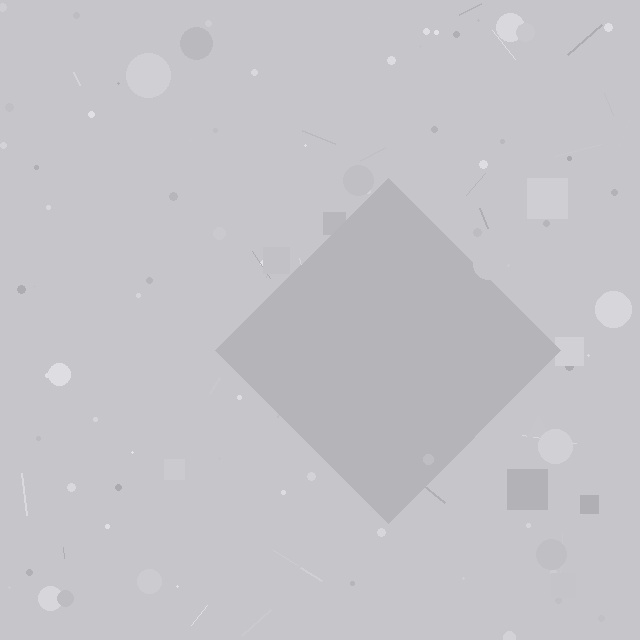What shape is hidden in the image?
A diamond is hidden in the image.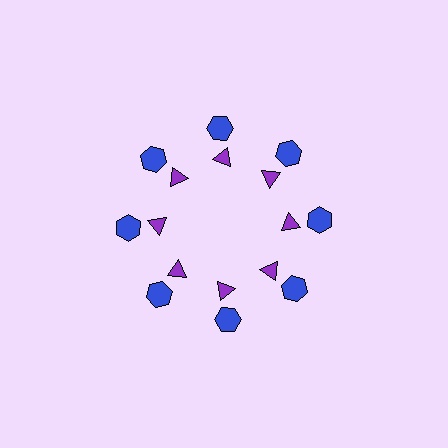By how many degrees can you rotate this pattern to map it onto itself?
The pattern maps onto itself every 45 degrees of rotation.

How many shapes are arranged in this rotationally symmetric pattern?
There are 16 shapes, arranged in 8 groups of 2.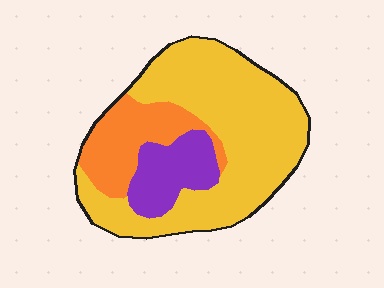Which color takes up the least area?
Purple, at roughly 15%.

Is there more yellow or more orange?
Yellow.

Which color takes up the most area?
Yellow, at roughly 65%.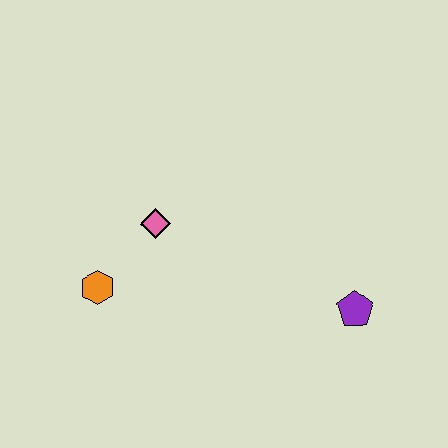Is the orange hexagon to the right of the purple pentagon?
No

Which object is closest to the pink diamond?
The orange hexagon is closest to the pink diamond.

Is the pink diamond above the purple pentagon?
Yes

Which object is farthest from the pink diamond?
The purple pentagon is farthest from the pink diamond.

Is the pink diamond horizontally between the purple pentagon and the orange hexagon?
Yes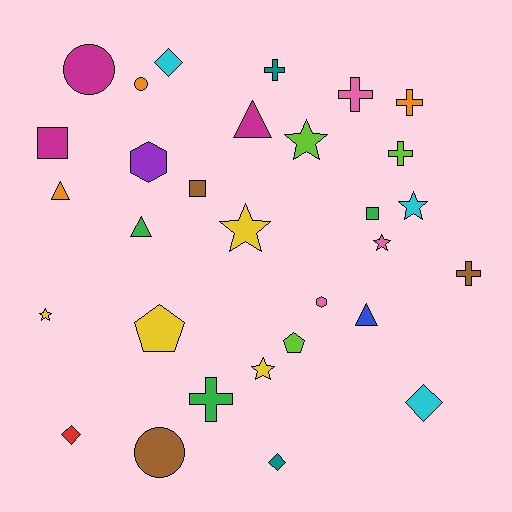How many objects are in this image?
There are 30 objects.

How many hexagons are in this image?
There are 2 hexagons.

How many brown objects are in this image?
There are 3 brown objects.